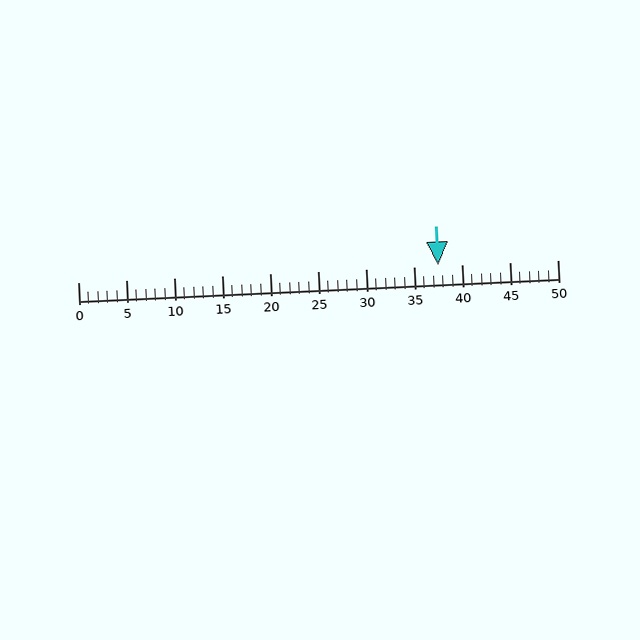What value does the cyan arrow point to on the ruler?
The cyan arrow points to approximately 38.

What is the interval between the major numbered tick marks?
The major tick marks are spaced 5 units apart.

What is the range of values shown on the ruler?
The ruler shows values from 0 to 50.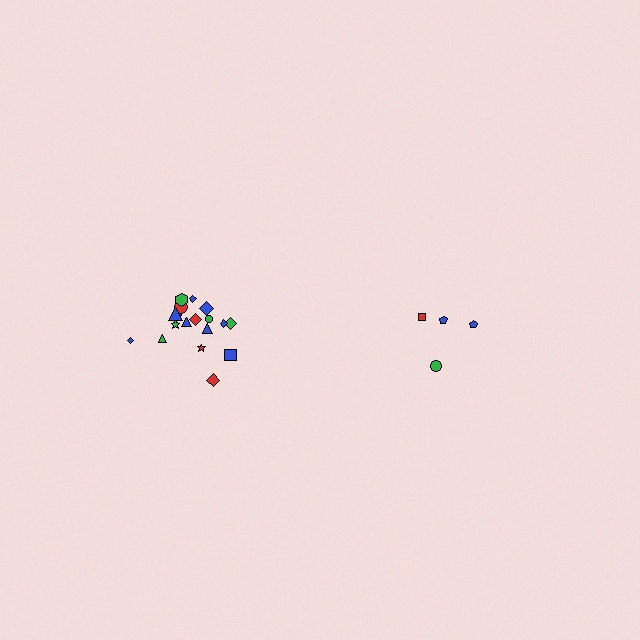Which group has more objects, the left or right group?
The left group.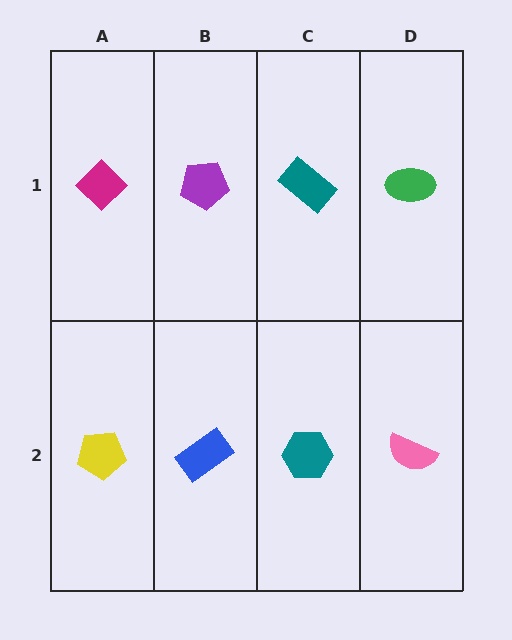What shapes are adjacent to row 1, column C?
A teal hexagon (row 2, column C), a purple pentagon (row 1, column B), a green ellipse (row 1, column D).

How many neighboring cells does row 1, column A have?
2.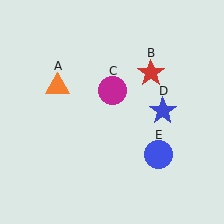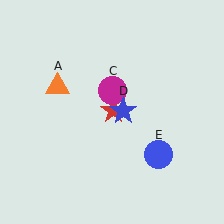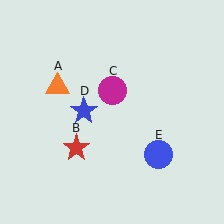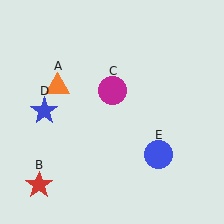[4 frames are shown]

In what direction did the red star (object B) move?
The red star (object B) moved down and to the left.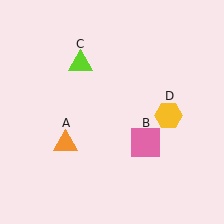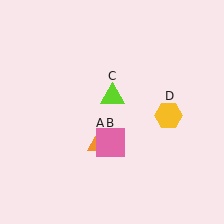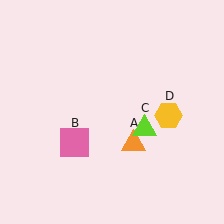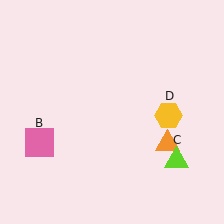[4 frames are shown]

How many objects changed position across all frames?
3 objects changed position: orange triangle (object A), pink square (object B), lime triangle (object C).